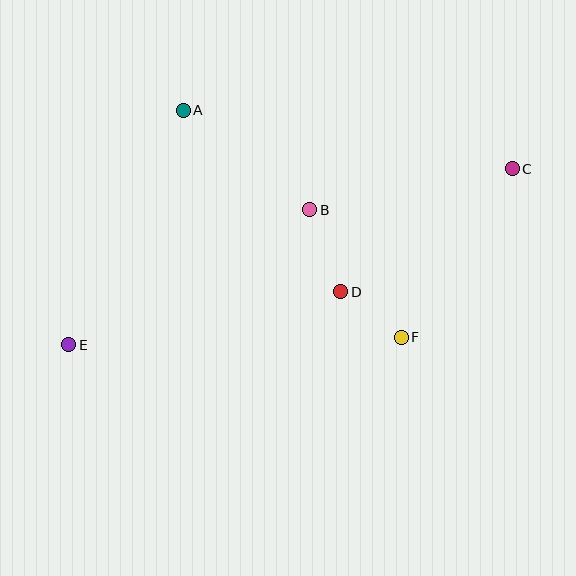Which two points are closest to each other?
Points D and F are closest to each other.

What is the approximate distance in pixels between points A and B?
The distance between A and B is approximately 161 pixels.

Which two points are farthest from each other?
Points C and E are farthest from each other.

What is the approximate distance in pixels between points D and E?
The distance between D and E is approximately 277 pixels.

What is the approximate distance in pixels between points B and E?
The distance between B and E is approximately 277 pixels.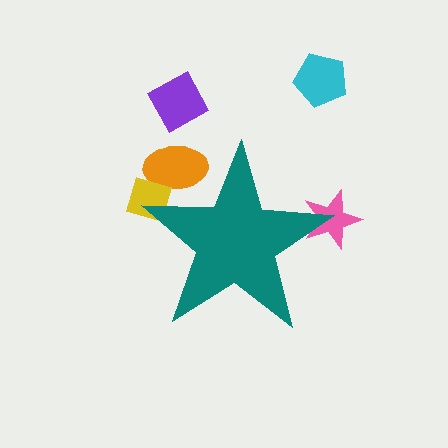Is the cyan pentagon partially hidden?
No, the cyan pentagon is fully visible.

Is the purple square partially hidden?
No, the purple square is fully visible.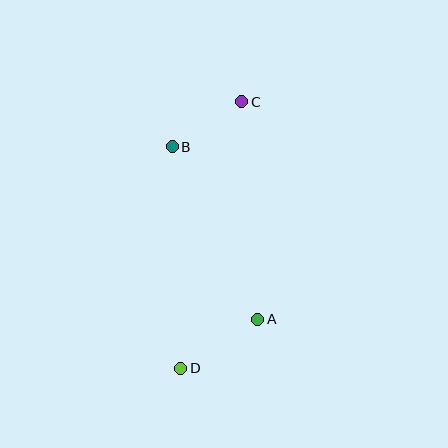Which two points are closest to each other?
Points B and C are closest to each other.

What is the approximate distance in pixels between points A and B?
The distance between A and B is approximately 193 pixels.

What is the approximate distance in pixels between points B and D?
The distance between B and D is approximately 222 pixels.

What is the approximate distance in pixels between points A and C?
The distance between A and C is approximately 218 pixels.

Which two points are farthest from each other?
Points C and D are farthest from each other.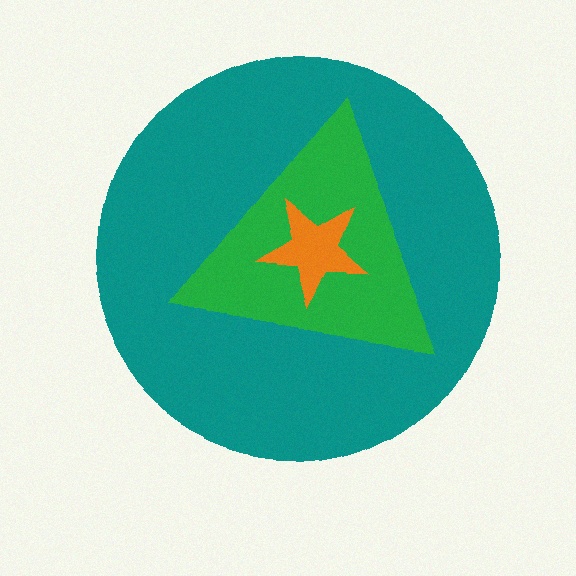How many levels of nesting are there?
3.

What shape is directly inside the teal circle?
The green triangle.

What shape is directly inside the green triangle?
The orange star.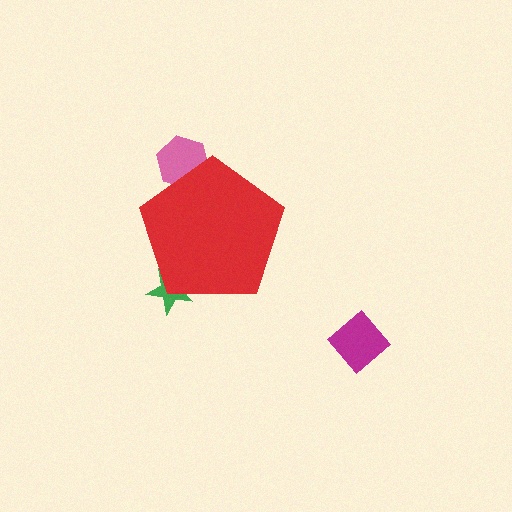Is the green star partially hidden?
Yes, the green star is partially hidden behind the red pentagon.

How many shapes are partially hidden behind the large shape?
2 shapes are partially hidden.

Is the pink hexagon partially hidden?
Yes, the pink hexagon is partially hidden behind the red pentagon.